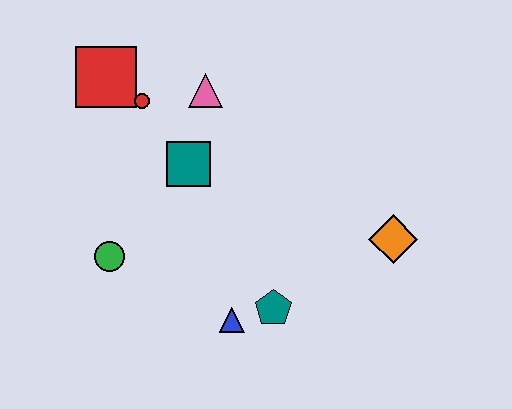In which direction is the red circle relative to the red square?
The red circle is to the right of the red square.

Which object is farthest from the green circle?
The orange diamond is farthest from the green circle.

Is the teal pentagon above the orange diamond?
No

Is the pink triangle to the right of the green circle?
Yes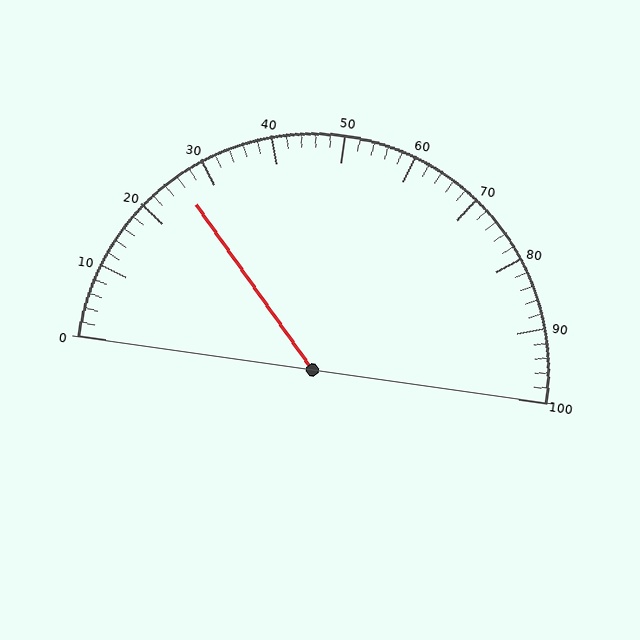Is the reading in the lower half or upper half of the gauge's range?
The reading is in the lower half of the range (0 to 100).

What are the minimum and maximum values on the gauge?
The gauge ranges from 0 to 100.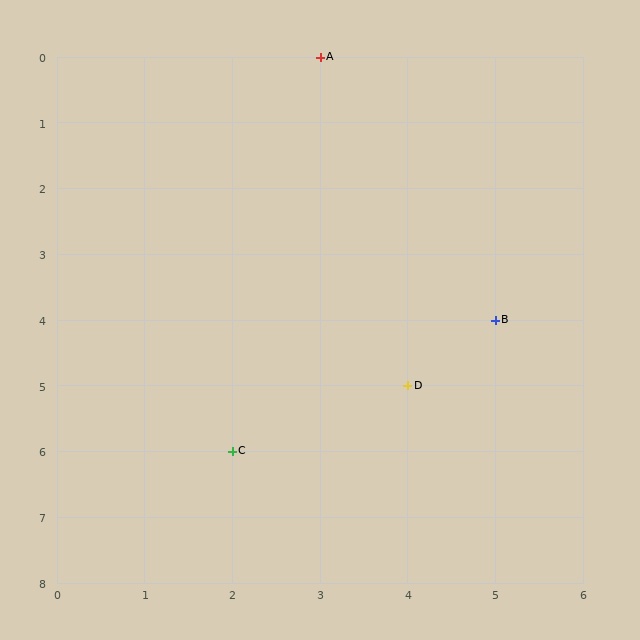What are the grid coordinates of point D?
Point D is at grid coordinates (4, 5).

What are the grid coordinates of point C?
Point C is at grid coordinates (2, 6).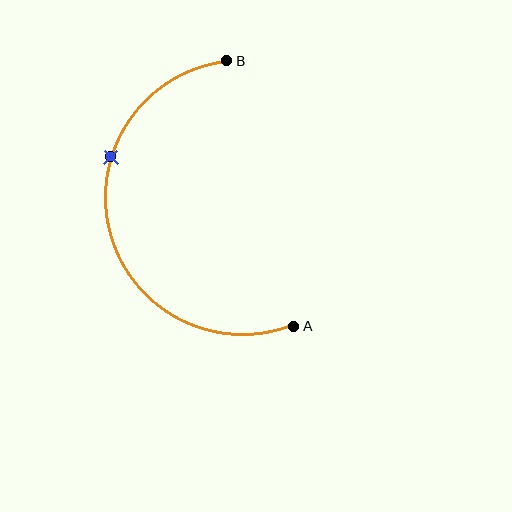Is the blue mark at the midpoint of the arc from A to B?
No. The blue mark lies on the arc but is closer to endpoint B. The arc midpoint would be at the point on the curve equidistant along the arc from both A and B.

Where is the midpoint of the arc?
The arc midpoint is the point on the curve farthest from the straight line joining A and B. It sits to the left of that line.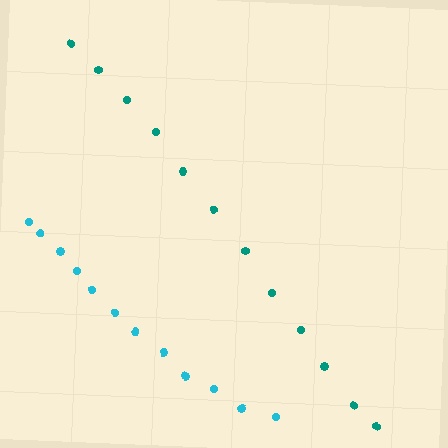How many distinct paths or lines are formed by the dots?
There are 2 distinct paths.